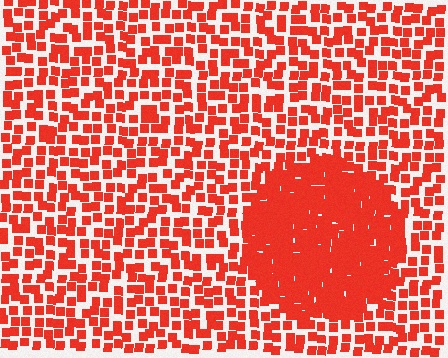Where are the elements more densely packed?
The elements are more densely packed inside the circle boundary.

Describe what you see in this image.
The image contains small red elements arranged at two different densities. A circle-shaped region is visible where the elements are more densely packed than the surrounding area.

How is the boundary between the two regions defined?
The boundary is defined by a change in element density (approximately 2.4x ratio). All elements are the same color, size, and shape.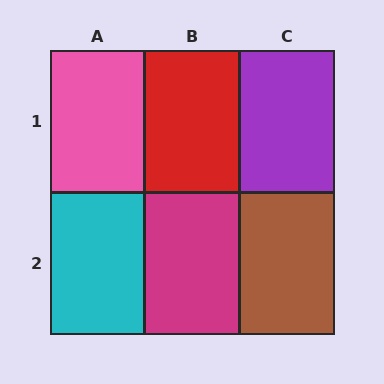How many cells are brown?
1 cell is brown.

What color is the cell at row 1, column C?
Purple.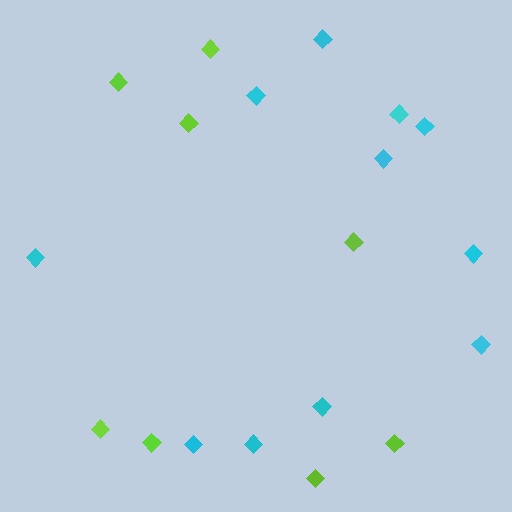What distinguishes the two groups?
There are 2 groups: one group of lime diamonds (8) and one group of cyan diamonds (11).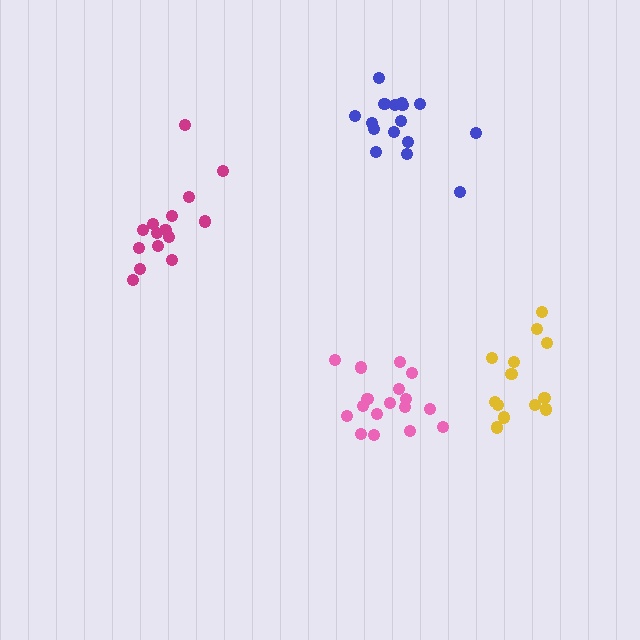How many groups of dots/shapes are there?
There are 4 groups.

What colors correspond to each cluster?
The clusters are colored: blue, yellow, magenta, pink.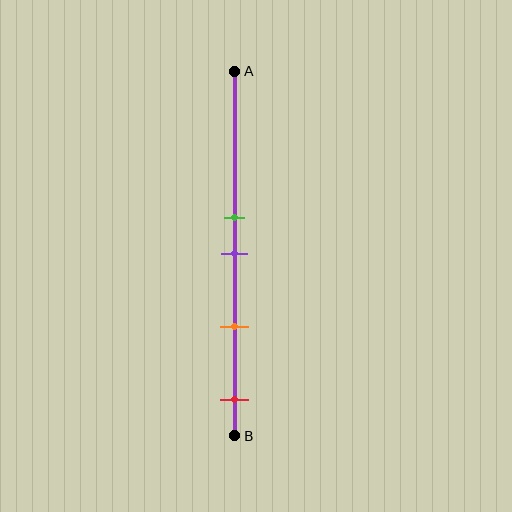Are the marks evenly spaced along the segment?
No, the marks are not evenly spaced.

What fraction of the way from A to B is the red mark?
The red mark is approximately 90% (0.9) of the way from A to B.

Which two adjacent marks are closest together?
The green and purple marks are the closest adjacent pair.